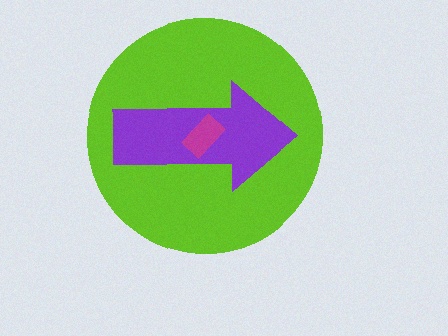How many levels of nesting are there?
3.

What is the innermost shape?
The magenta rectangle.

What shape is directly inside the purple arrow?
The magenta rectangle.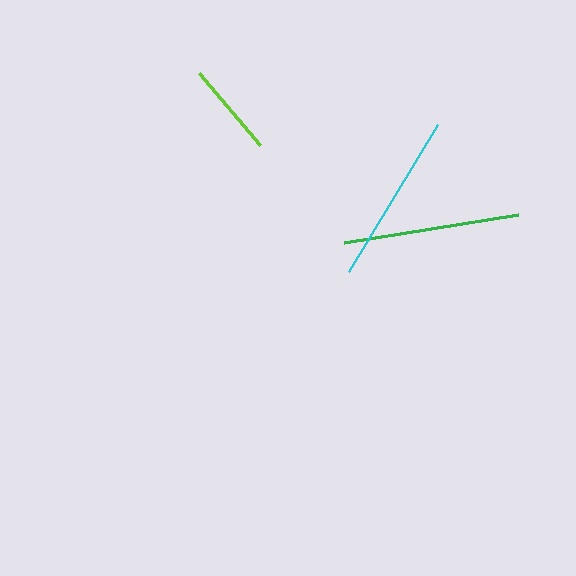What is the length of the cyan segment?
The cyan segment is approximately 172 pixels long.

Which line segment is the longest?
The green line is the longest at approximately 176 pixels.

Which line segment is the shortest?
The lime line is the shortest at approximately 94 pixels.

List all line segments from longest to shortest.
From longest to shortest: green, cyan, lime.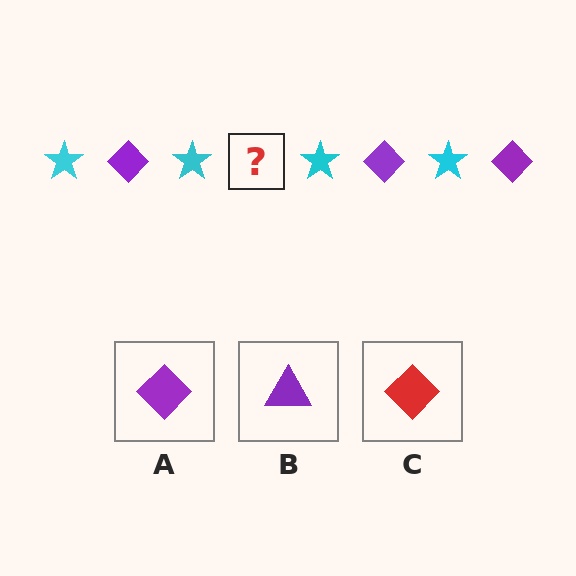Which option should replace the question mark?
Option A.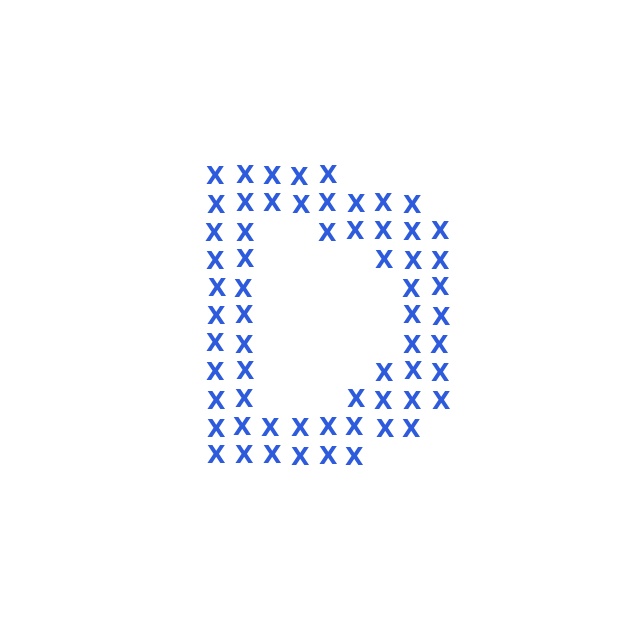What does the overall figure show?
The overall figure shows the letter D.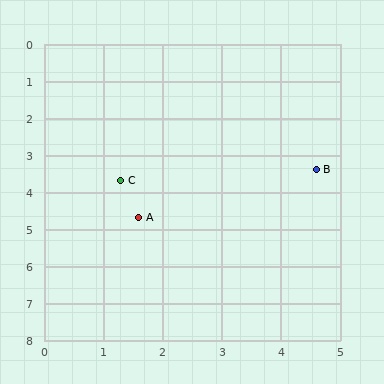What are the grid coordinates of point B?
Point B is at approximately (4.6, 3.4).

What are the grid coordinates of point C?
Point C is at approximately (1.3, 3.7).